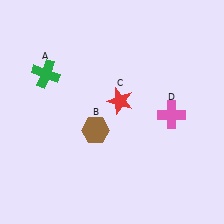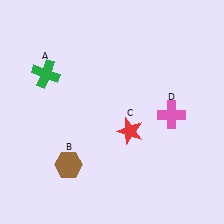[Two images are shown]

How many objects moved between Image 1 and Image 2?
2 objects moved between the two images.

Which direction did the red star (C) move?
The red star (C) moved down.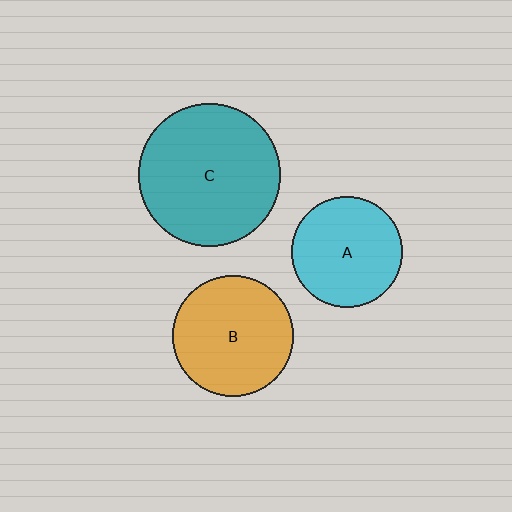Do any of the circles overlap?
No, none of the circles overlap.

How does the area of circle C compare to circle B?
Approximately 1.4 times.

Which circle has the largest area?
Circle C (teal).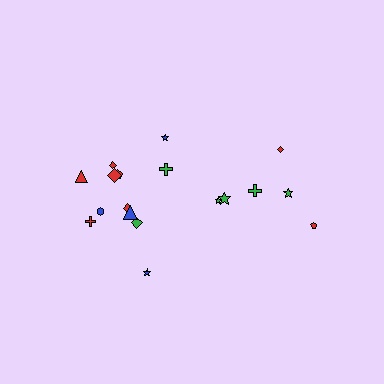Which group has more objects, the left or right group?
The left group.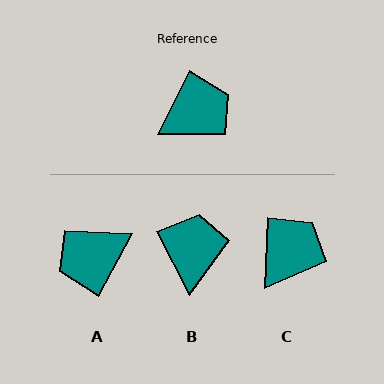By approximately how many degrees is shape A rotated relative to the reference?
Approximately 178 degrees counter-clockwise.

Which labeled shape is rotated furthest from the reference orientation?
A, about 178 degrees away.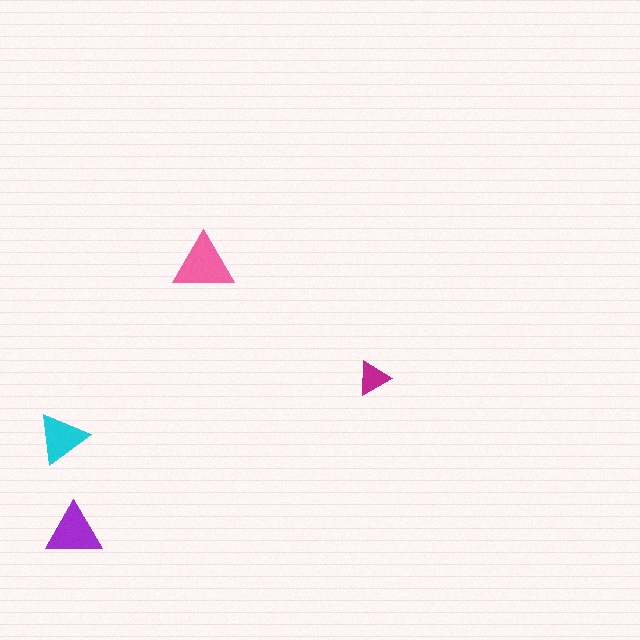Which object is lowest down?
The purple triangle is bottommost.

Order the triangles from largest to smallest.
the pink one, the purple one, the cyan one, the magenta one.